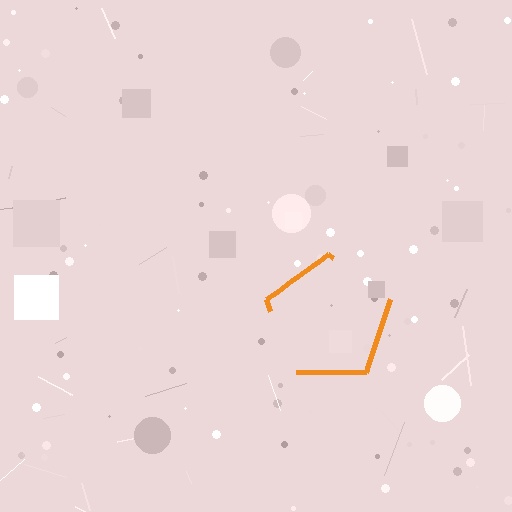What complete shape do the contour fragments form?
The contour fragments form a pentagon.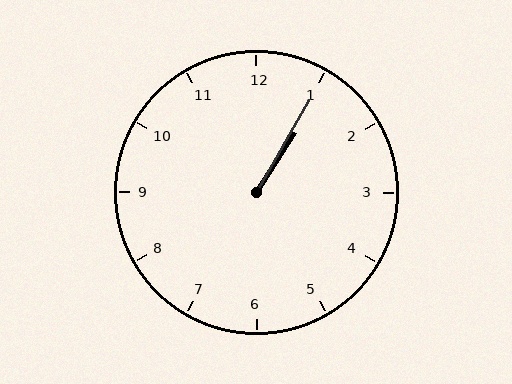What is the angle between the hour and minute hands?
Approximately 2 degrees.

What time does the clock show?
1:05.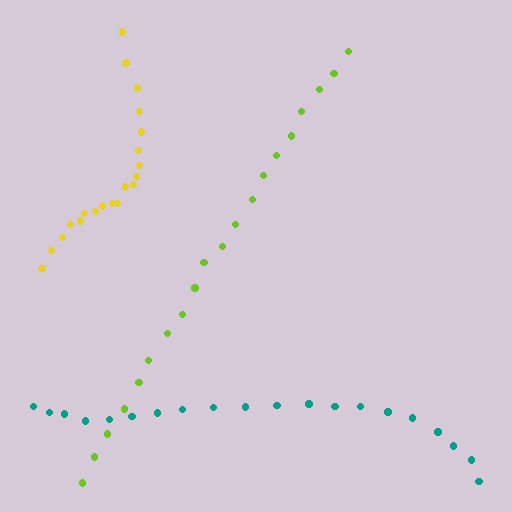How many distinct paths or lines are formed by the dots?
There are 3 distinct paths.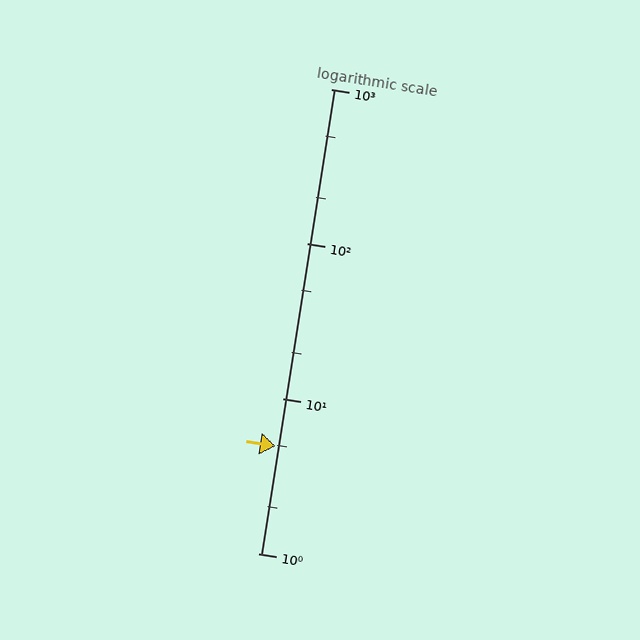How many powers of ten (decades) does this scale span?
The scale spans 3 decades, from 1 to 1000.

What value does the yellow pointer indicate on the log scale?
The pointer indicates approximately 4.9.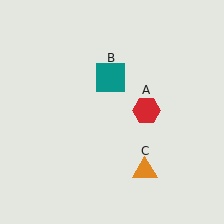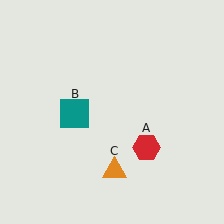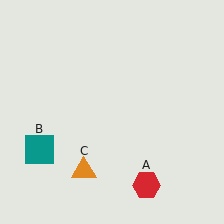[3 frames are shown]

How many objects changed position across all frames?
3 objects changed position: red hexagon (object A), teal square (object B), orange triangle (object C).